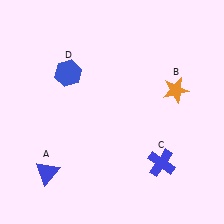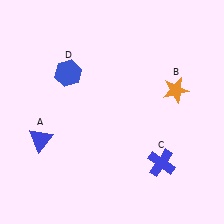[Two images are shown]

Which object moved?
The blue triangle (A) moved up.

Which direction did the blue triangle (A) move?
The blue triangle (A) moved up.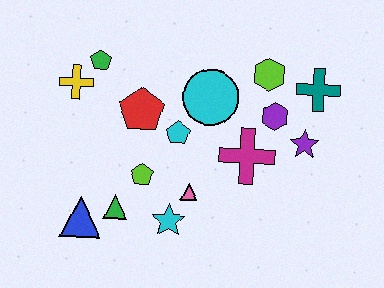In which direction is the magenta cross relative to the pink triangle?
The magenta cross is to the right of the pink triangle.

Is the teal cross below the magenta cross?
No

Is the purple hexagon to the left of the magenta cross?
No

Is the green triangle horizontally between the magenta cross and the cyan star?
No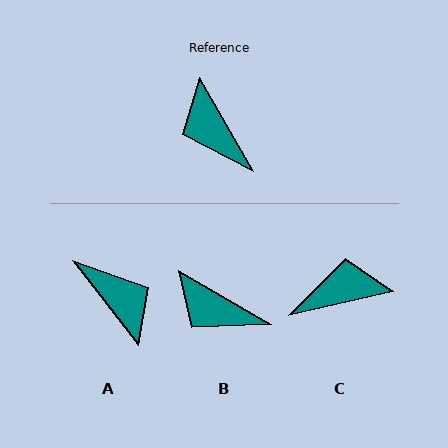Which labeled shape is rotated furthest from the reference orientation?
A, about 172 degrees away.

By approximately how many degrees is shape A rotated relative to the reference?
Approximately 172 degrees clockwise.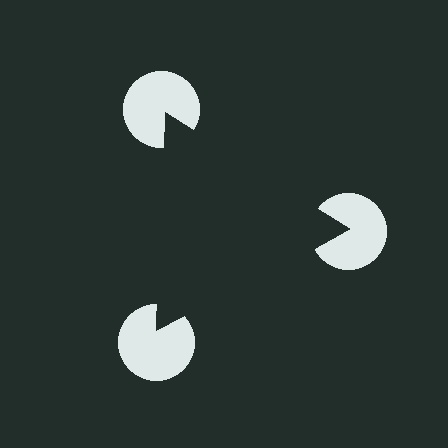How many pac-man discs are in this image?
There are 3 — one at each vertex of the illusory triangle.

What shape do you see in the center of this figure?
An illusory triangle — its edges are inferred from the aligned wedge cuts in the pac-man discs, not physically drawn.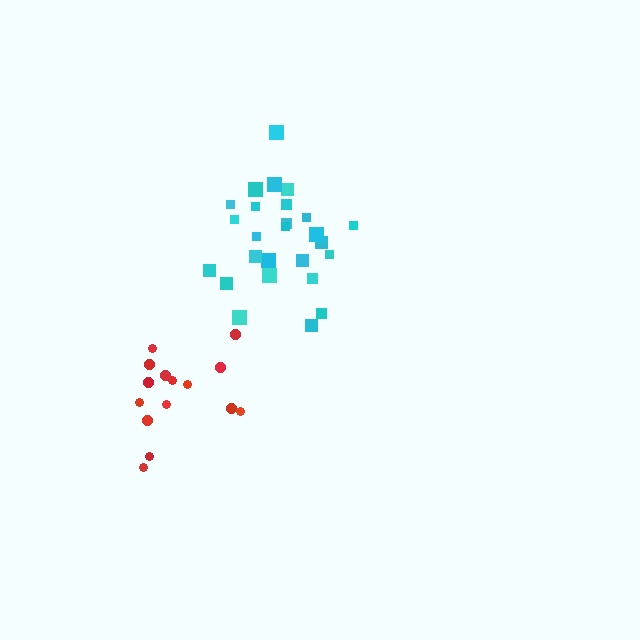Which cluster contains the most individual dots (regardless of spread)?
Cyan (26).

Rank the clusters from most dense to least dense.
cyan, red.